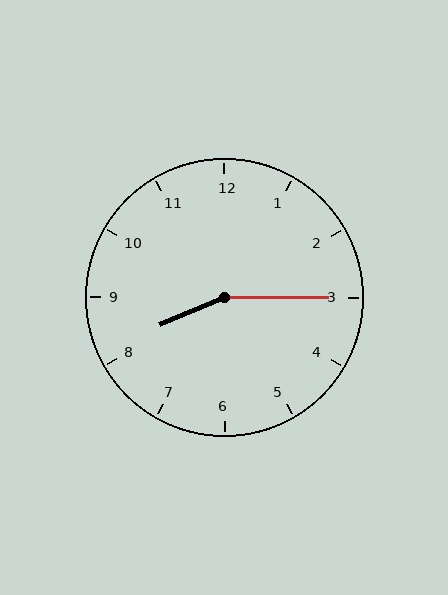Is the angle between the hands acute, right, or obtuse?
It is obtuse.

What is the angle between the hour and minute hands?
Approximately 158 degrees.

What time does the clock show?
8:15.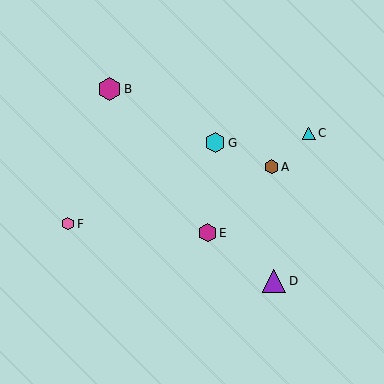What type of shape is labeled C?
Shape C is a cyan triangle.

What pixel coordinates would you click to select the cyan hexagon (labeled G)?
Click at (215, 143) to select the cyan hexagon G.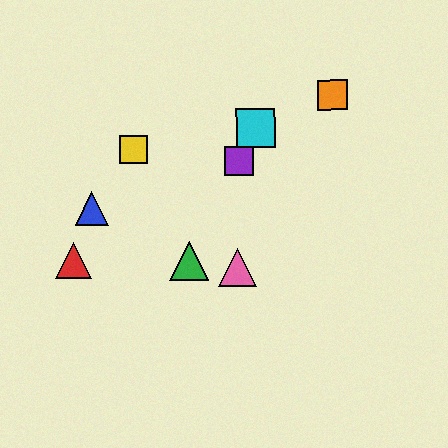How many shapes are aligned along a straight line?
3 shapes (the green triangle, the purple square, the cyan square) are aligned along a straight line.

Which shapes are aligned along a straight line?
The green triangle, the purple square, the cyan square are aligned along a straight line.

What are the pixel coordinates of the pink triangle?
The pink triangle is at (238, 267).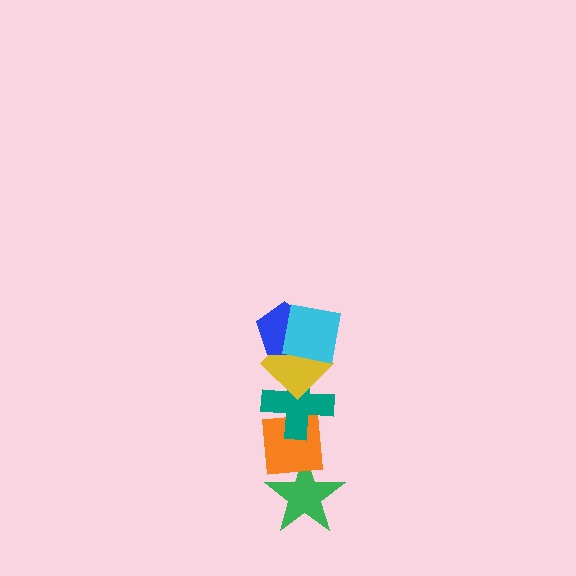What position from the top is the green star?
The green star is 6th from the top.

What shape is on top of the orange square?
The teal cross is on top of the orange square.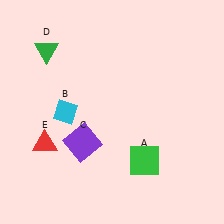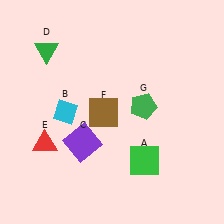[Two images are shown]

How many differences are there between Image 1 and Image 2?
There are 2 differences between the two images.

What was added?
A brown square (F), a green pentagon (G) were added in Image 2.